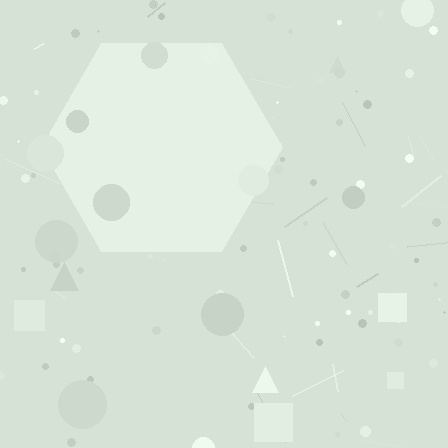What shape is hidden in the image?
A hexagon is hidden in the image.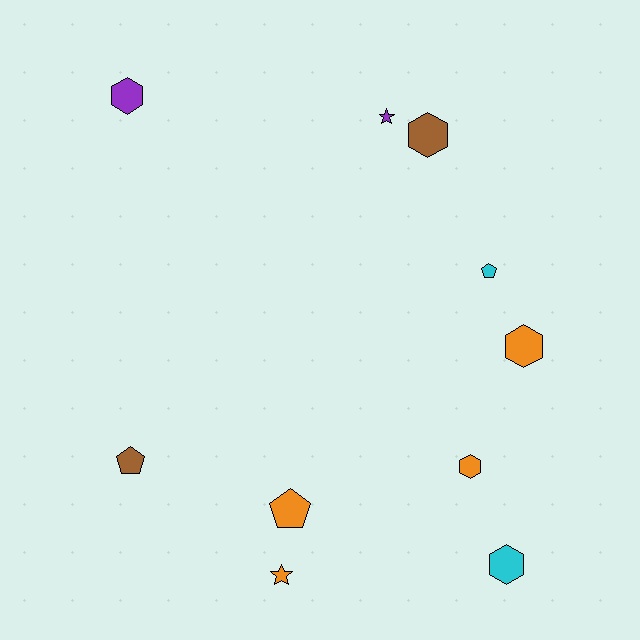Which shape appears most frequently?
Hexagon, with 5 objects.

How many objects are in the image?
There are 10 objects.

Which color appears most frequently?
Orange, with 4 objects.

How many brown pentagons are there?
There is 1 brown pentagon.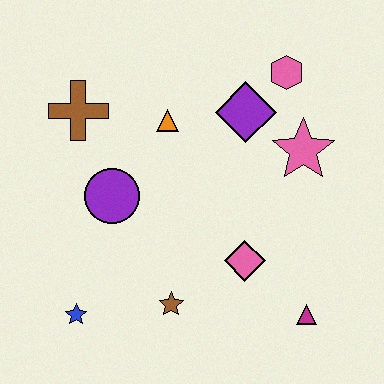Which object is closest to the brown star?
The pink diamond is closest to the brown star.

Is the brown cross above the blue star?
Yes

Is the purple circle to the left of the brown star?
Yes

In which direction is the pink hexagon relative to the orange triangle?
The pink hexagon is to the right of the orange triangle.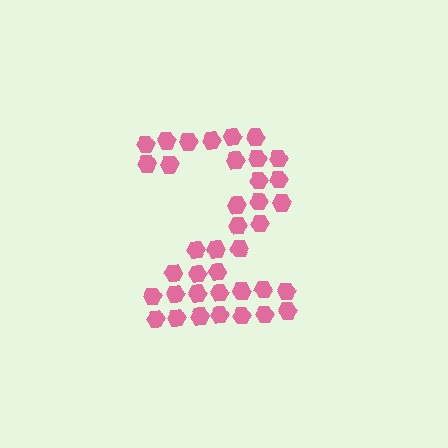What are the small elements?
The small elements are hexagons.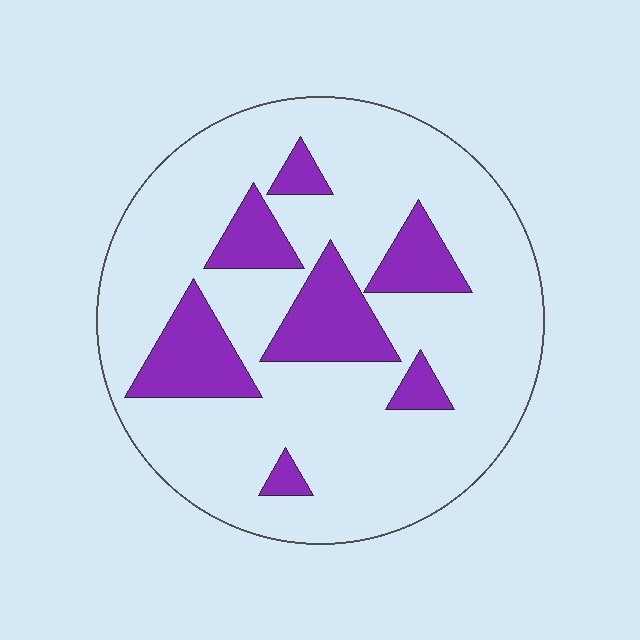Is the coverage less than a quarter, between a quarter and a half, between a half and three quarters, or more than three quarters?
Less than a quarter.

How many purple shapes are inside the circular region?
7.